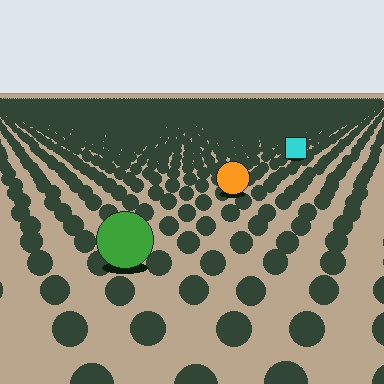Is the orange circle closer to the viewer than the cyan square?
Yes. The orange circle is closer — you can tell from the texture gradient: the ground texture is coarser near it.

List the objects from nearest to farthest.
From nearest to farthest: the green circle, the orange circle, the cyan square.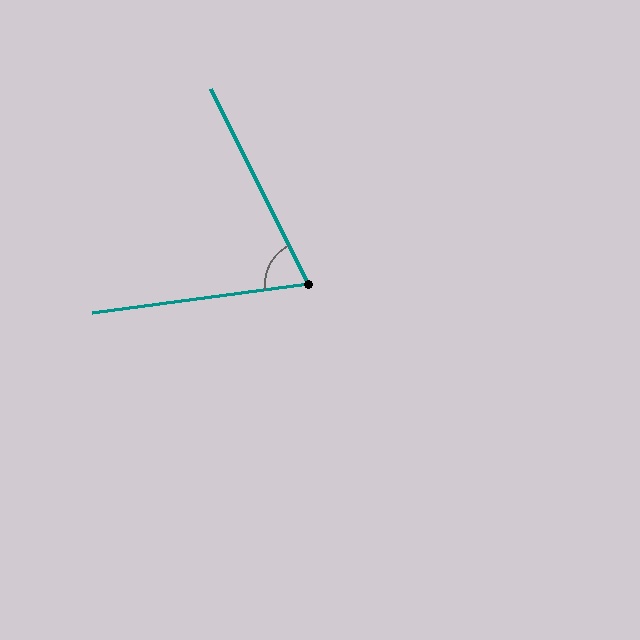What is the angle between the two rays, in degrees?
Approximately 71 degrees.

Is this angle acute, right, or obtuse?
It is acute.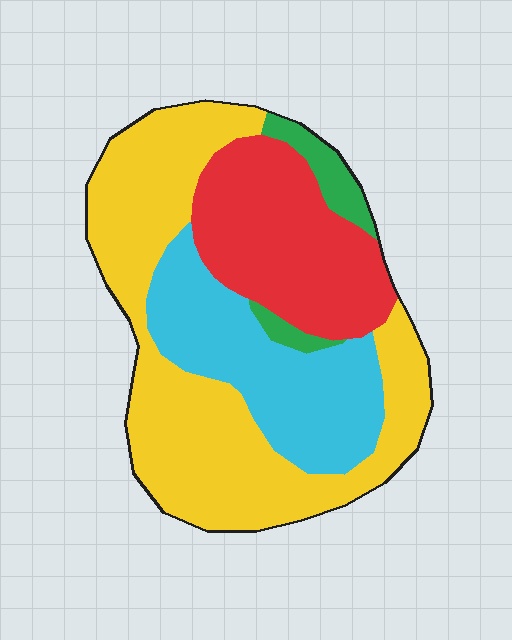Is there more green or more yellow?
Yellow.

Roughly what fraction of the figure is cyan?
Cyan takes up about one quarter (1/4) of the figure.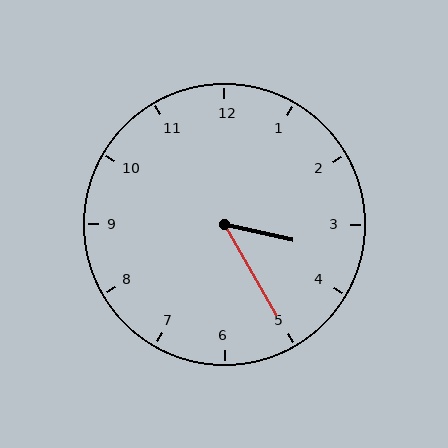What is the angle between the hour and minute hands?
Approximately 48 degrees.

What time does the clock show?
3:25.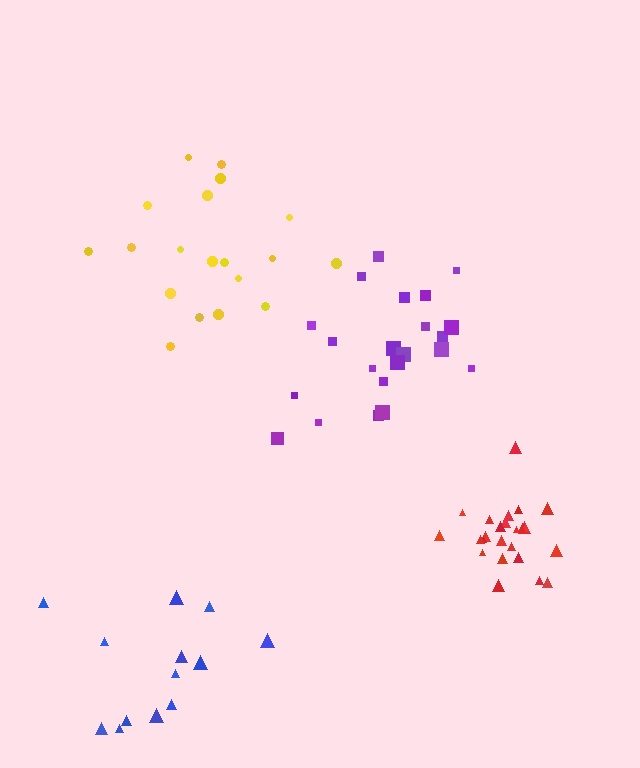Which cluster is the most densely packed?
Red.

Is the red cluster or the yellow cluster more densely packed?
Red.